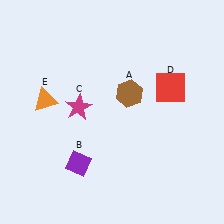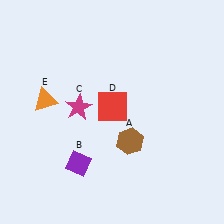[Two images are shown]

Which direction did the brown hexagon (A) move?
The brown hexagon (A) moved down.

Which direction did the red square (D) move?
The red square (D) moved left.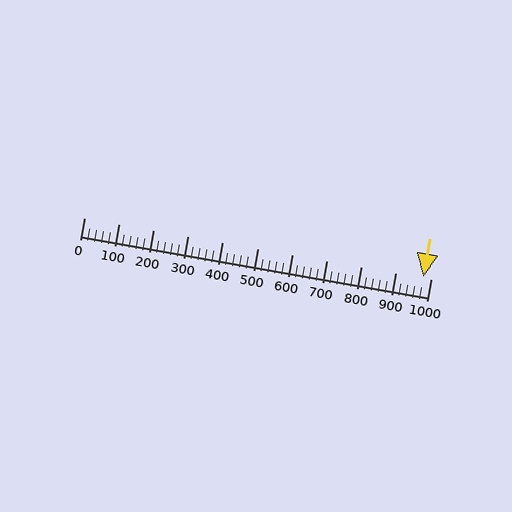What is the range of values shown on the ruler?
The ruler shows values from 0 to 1000.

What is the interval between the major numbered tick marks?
The major tick marks are spaced 100 units apart.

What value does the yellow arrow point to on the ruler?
The yellow arrow points to approximately 978.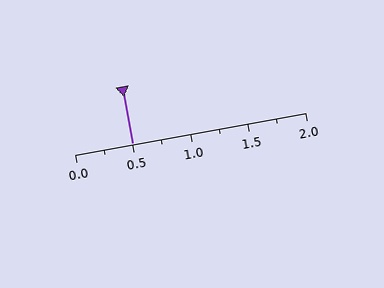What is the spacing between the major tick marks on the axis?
The major ticks are spaced 0.5 apart.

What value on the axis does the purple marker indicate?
The marker indicates approximately 0.5.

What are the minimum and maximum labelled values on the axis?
The axis runs from 0.0 to 2.0.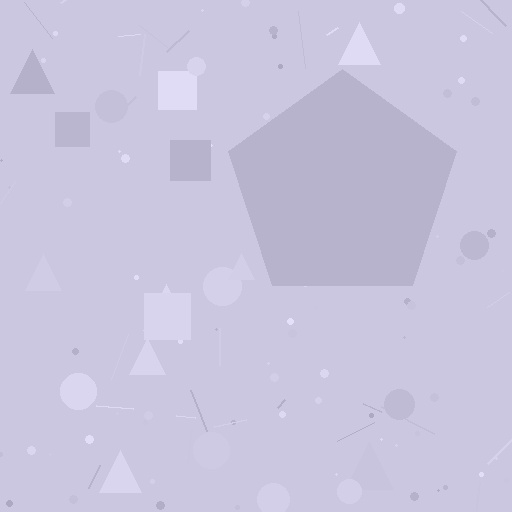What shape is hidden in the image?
A pentagon is hidden in the image.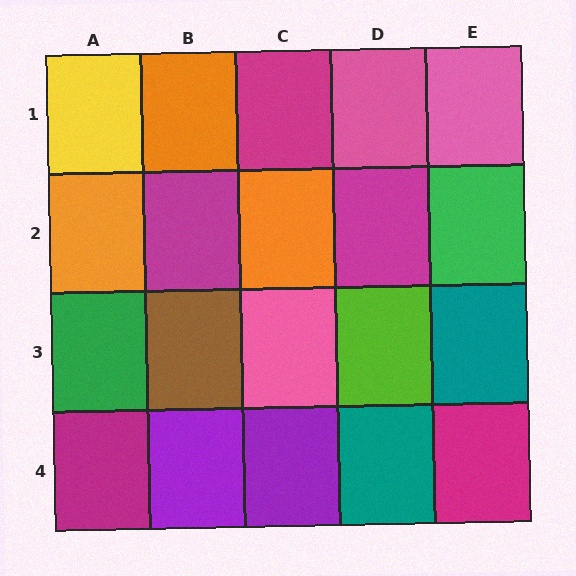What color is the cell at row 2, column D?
Magenta.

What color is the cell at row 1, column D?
Pink.